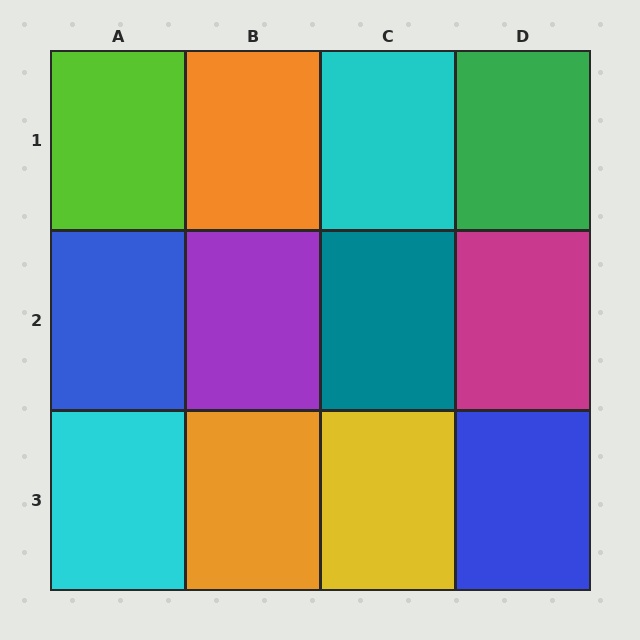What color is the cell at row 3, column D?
Blue.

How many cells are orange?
2 cells are orange.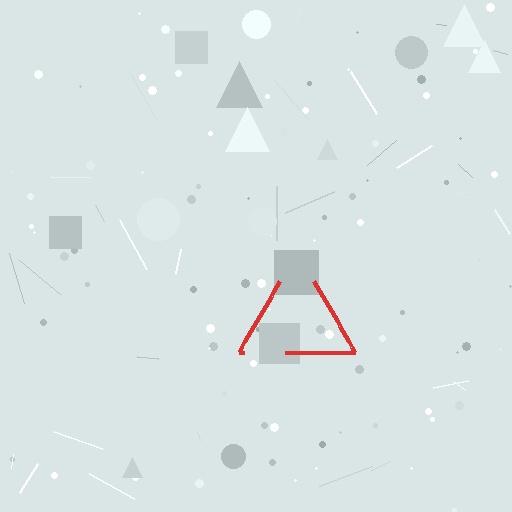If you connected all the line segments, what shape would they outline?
They would outline a triangle.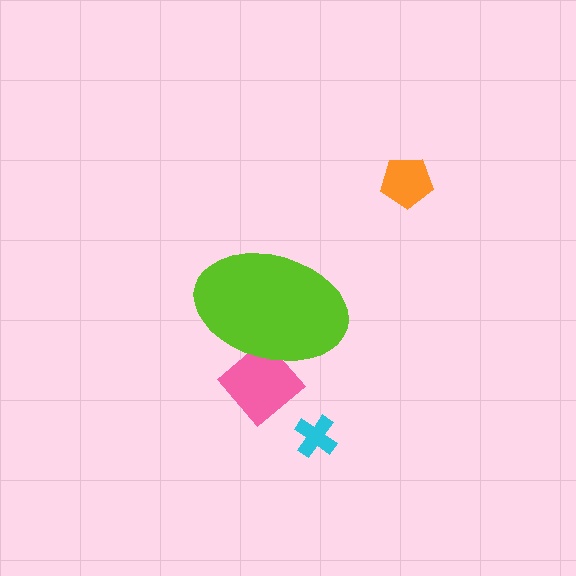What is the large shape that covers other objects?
A lime ellipse.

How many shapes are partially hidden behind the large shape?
1 shape is partially hidden.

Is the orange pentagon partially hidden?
No, the orange pentagon is fully visible.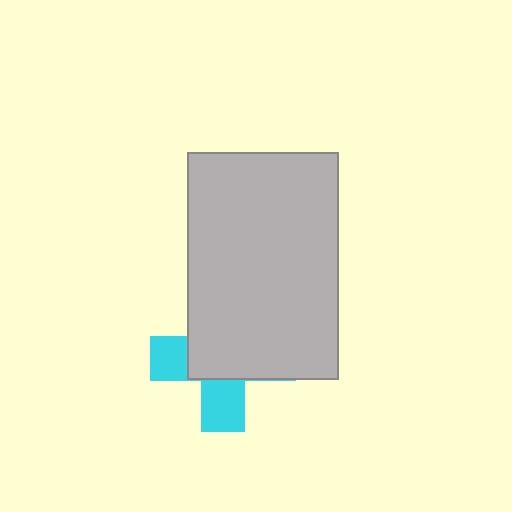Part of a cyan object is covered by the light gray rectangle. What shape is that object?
It is a cross.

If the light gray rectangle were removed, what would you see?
You would see the complete cyan cross.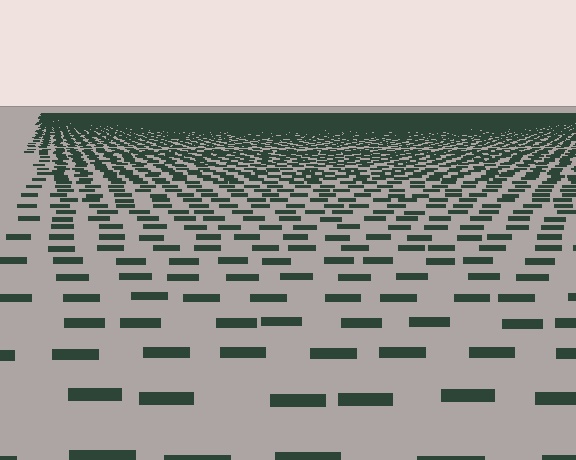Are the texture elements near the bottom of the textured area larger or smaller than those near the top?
Larger. Near the bottom, elements are closer to the viewer and appear at a bigger on-screen size.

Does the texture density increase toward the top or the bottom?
Density increases toward the top.